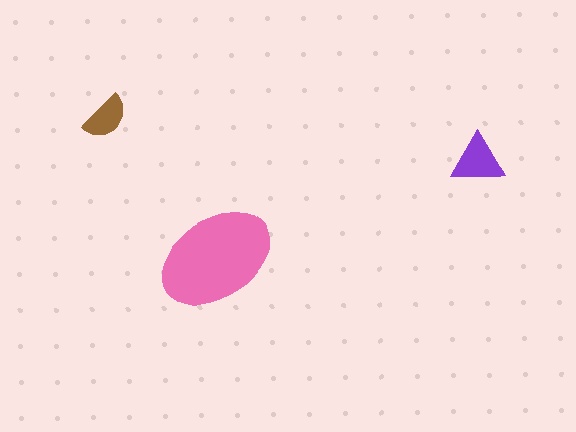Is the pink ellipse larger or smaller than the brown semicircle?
Larger.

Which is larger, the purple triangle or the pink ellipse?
The pink ellipse.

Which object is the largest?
The pink ellipse.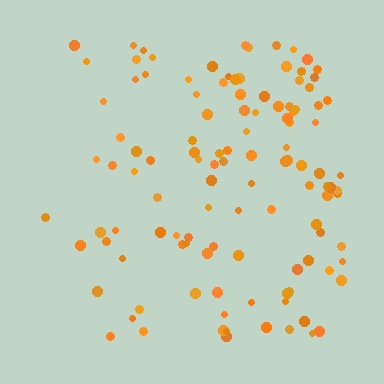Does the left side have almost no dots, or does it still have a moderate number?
Still a moderate number, just noticeably fewer than the right.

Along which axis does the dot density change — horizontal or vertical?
Horizontal.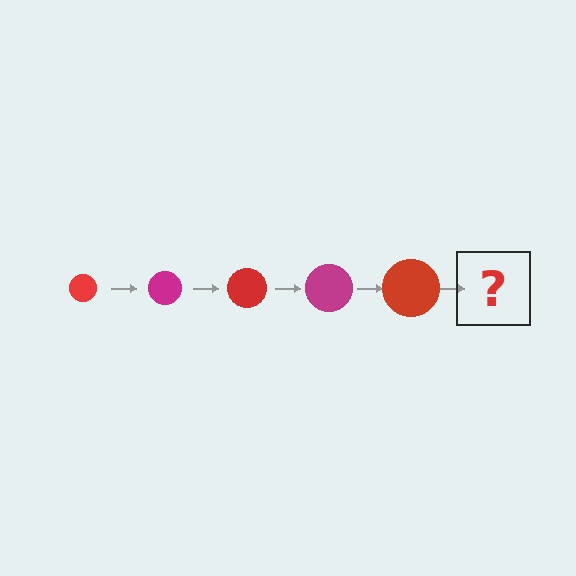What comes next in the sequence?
The next element should be a magenta circle, larger than the previous one.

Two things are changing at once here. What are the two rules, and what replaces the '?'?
The two rules are that the circle grows larger each step and the color cycles through red and magenta. The '?' should be a magenta circle, larger than the previous one.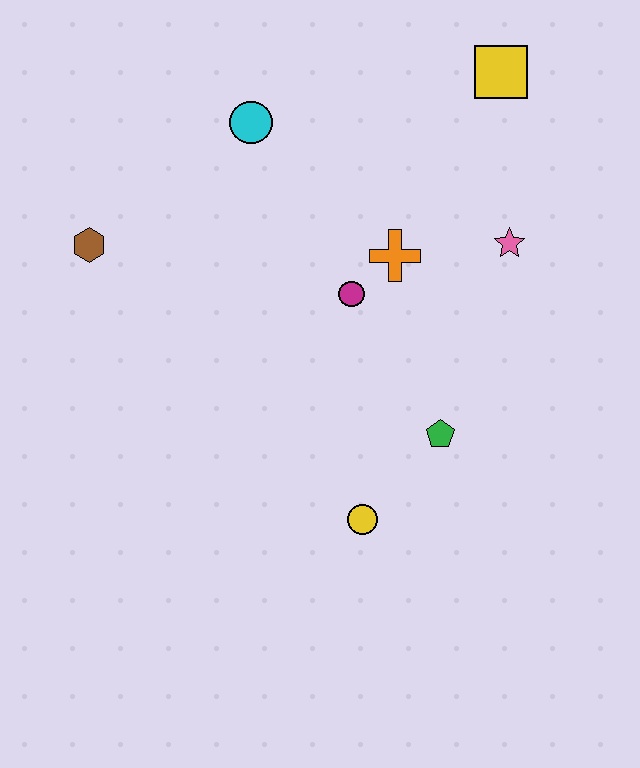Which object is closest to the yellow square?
The pink star is closest to the yellow square.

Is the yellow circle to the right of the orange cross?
No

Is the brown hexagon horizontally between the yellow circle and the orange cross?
No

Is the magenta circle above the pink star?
No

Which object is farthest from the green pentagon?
The brown hexagon is farthest from the green pentagon.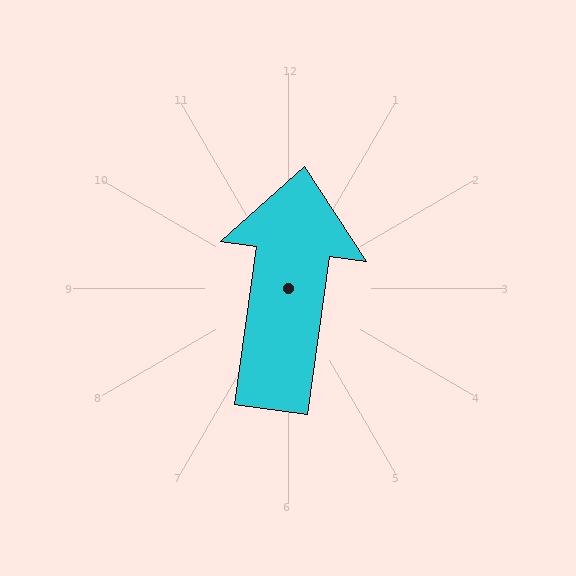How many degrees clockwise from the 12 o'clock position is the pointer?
Approximately 8 degrees.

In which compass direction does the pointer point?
North.